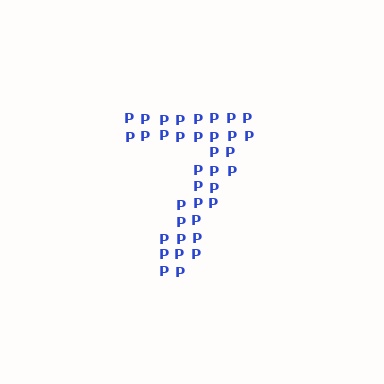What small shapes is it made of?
It is made of small letter P's.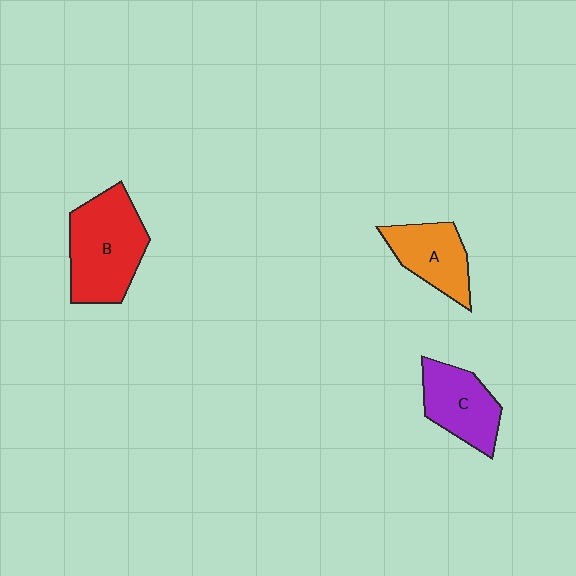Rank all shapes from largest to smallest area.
From largest to smallest: B (red), C (purple), A (orange).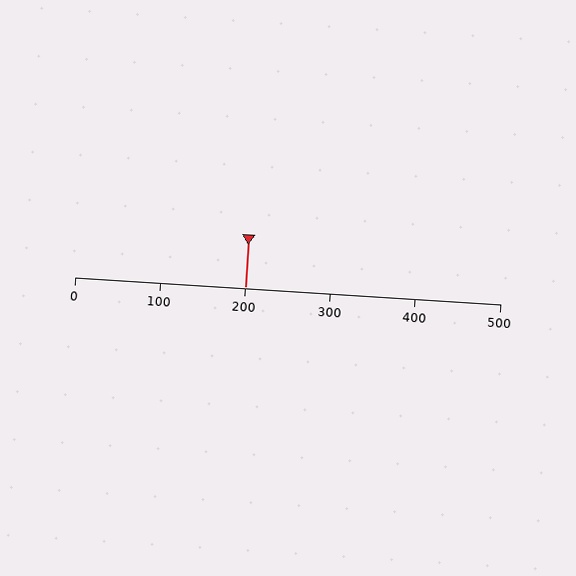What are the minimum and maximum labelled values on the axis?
The axis runs from 0 to 500.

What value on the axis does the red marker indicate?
The marker indicates approximately 200.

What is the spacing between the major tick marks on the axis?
The major ticks are spaced 100 apart.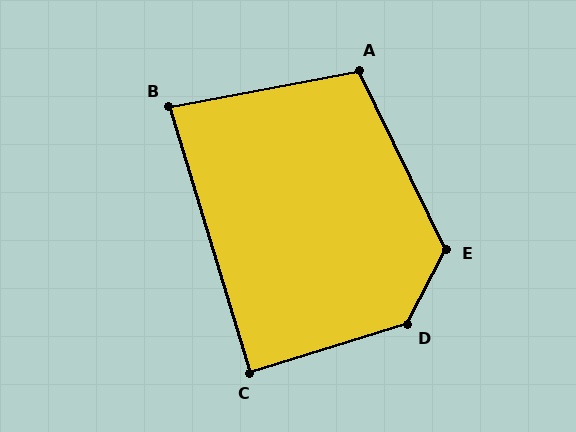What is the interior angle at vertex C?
Approximately 90 degrees (approximately right).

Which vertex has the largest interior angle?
D, at approximately 134 degrees.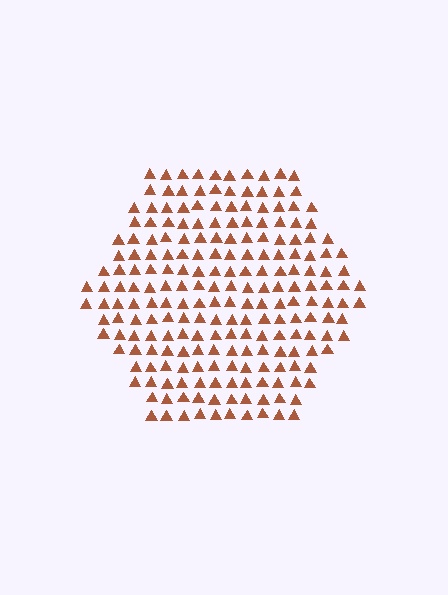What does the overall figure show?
The overall figure shows a hexagon.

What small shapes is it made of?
It is made of small triangles.